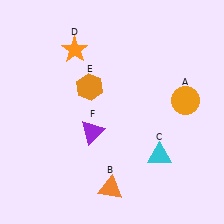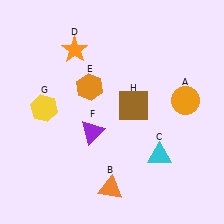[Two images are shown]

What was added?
A yellow hexagon (G), a brown square (H) were added in Image 2.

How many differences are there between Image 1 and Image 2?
There are 2 differences between the two images.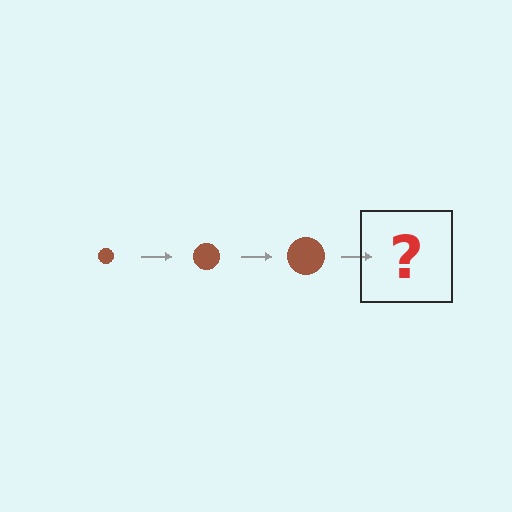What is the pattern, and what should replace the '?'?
The pattern is that the circle gets progressively larger each step. The '?' should be a brown circle, larger than the previous one.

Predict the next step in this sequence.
The next step is a brown circle, larger than the previous one.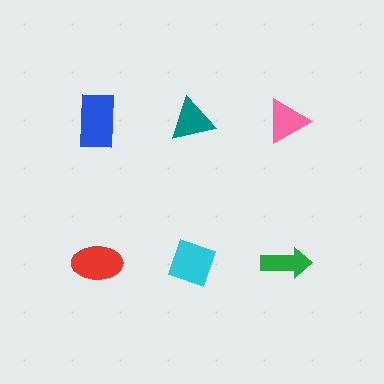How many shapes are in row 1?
3 shapes.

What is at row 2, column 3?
A green arrow.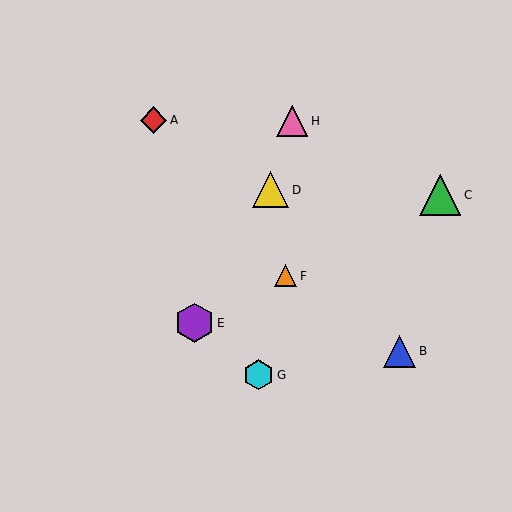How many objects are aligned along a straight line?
3 objects (C, E, F) are aligned along a straight line.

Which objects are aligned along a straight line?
Objects C, E, F are aligned along a straight line.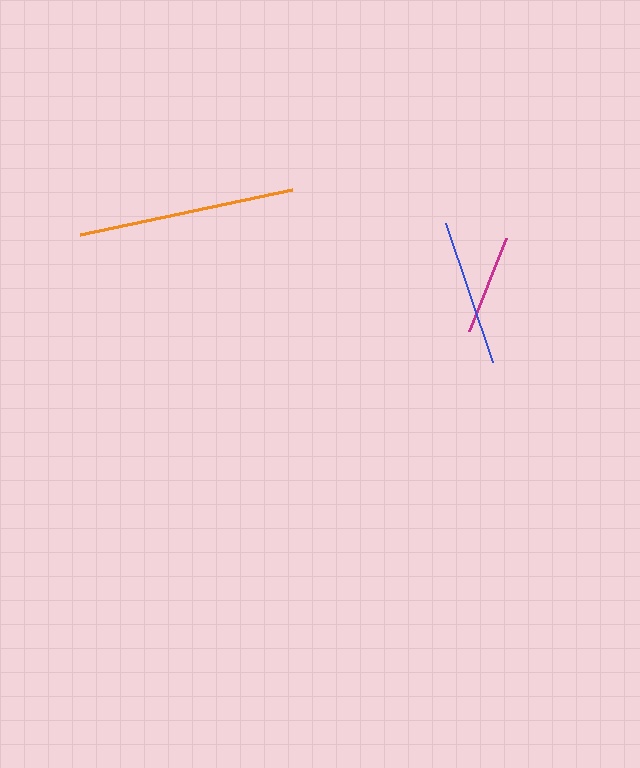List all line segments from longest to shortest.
From longest to shortest: orange, blue, magenta.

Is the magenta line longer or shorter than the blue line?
The blue line is longer than the magenta line.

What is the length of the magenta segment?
The magenta segment is approximately 100 pixels long.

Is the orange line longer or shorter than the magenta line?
The orange line is longer than the magenta line.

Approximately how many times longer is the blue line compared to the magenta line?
The blue line is approximately 1.5 times the length of the magenta line.